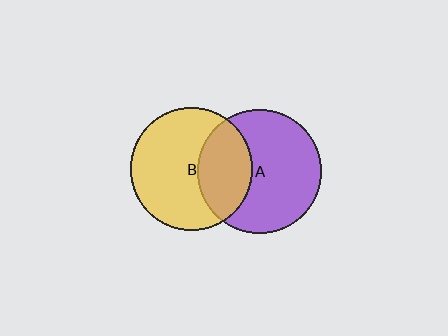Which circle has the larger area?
Circle A (purple).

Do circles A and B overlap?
Yes.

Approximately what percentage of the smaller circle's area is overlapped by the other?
Approximately 35%.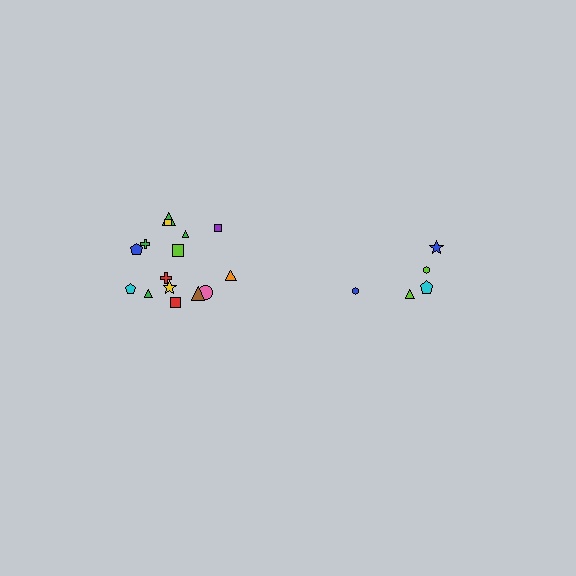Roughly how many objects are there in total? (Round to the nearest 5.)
Roughly 20 objects in total.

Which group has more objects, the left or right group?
The left group.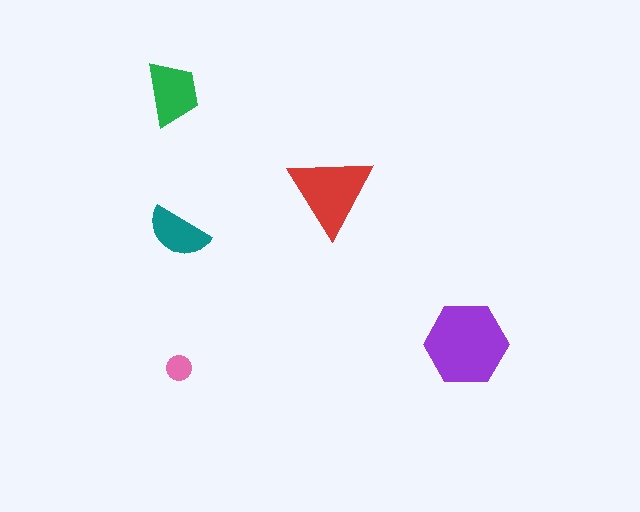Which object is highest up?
The green trapezoid is topmost.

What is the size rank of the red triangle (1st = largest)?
2nd.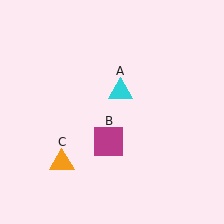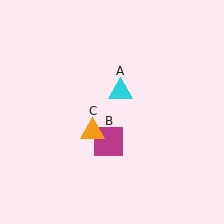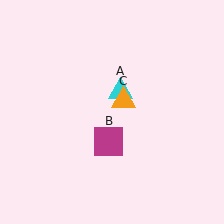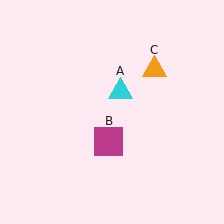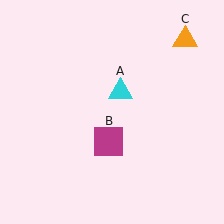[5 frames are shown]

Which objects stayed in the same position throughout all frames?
Cyan triangle (object A) and magenta square (object B) remained stationary.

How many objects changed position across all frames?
1 object changed position: orange triangle (object C).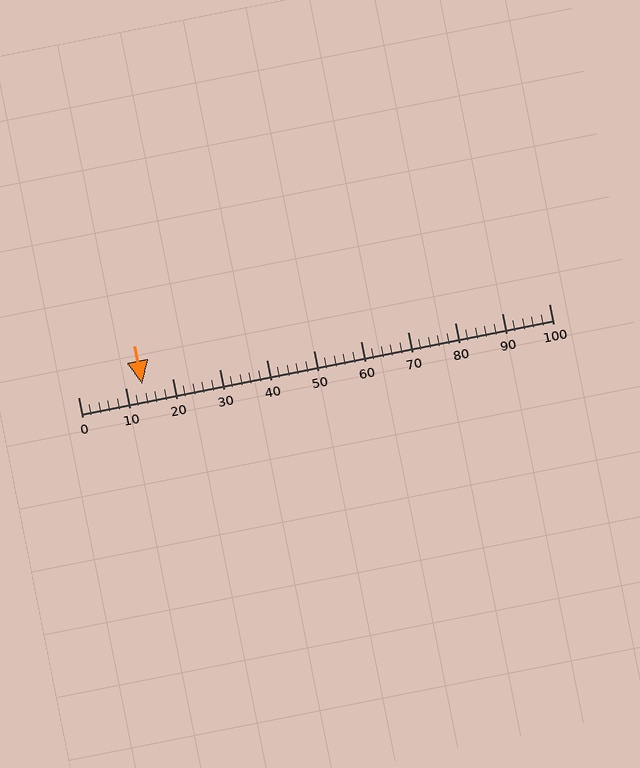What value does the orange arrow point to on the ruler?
The orange arrow points to approximately 14.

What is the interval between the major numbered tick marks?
The major tick marks are spaced 10 units apart.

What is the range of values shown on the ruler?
The ruler shows values from 0 to 100.